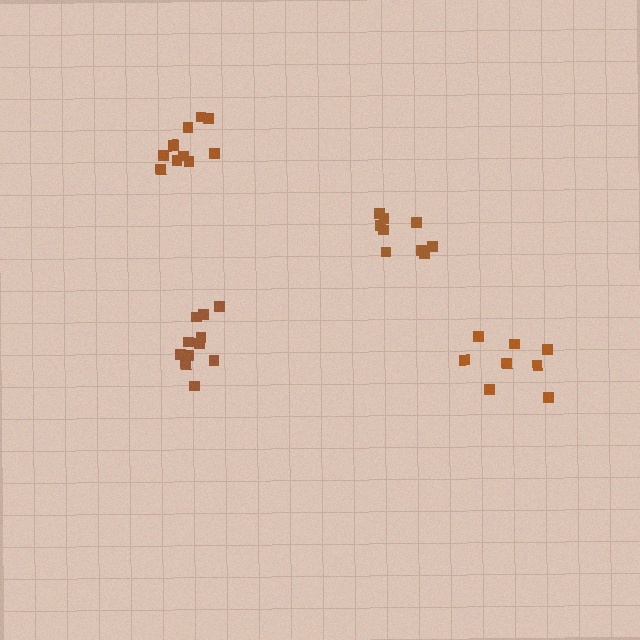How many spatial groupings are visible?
There are 4 spatial groupings.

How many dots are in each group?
Group 1: 11 dots, Group 2: 9 dots, Group 3: 8 dots, Group 4: 11 dots (39 total).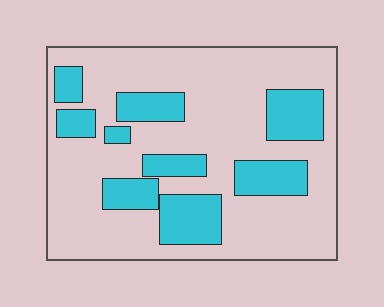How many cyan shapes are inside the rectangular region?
9.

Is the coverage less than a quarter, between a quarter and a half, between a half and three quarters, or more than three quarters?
Between a quarter and a half.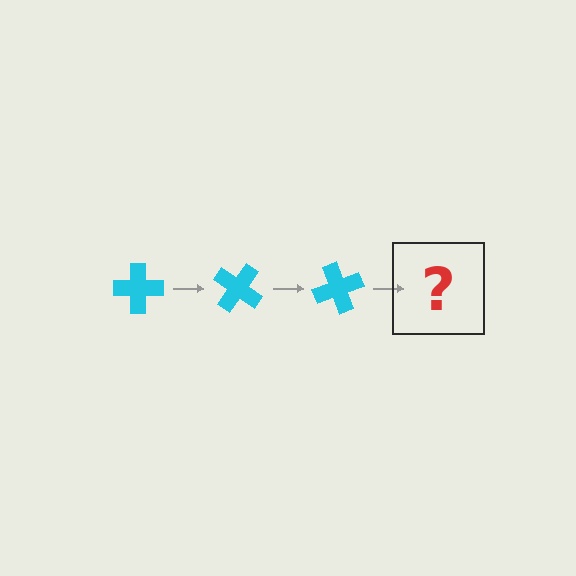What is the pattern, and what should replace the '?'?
The pattern is that the cross rotates 35 degrees each step. The '?' should be a cyan cross rotated 105 degrees.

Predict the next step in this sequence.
The next step is a cyan cross rotated 105 degrees.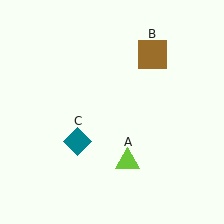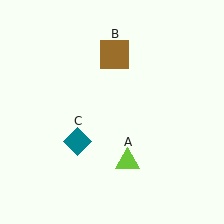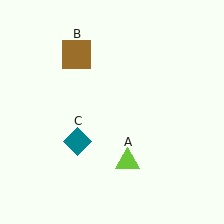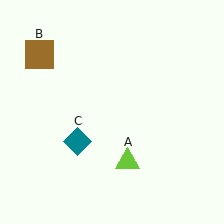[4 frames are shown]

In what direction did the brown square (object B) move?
The brown square (object B) moved left.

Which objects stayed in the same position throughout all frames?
Lime triangle (object A) and teal diamond (object C) remained stationary.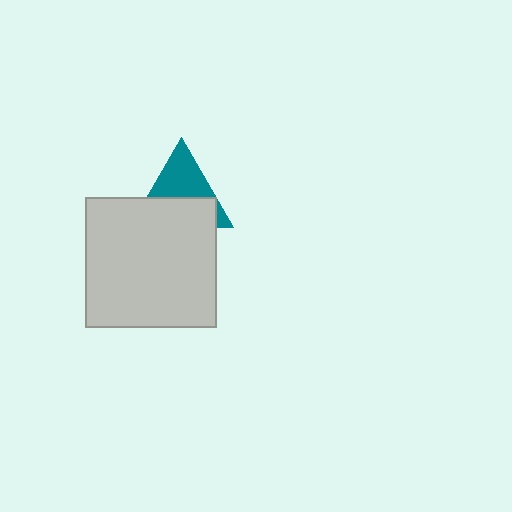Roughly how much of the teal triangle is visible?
About half of it is visible (roughly 50%).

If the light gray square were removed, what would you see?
You would see the complete teal triangle.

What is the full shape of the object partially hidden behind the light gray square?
The partially hidden object is a teal triangle.